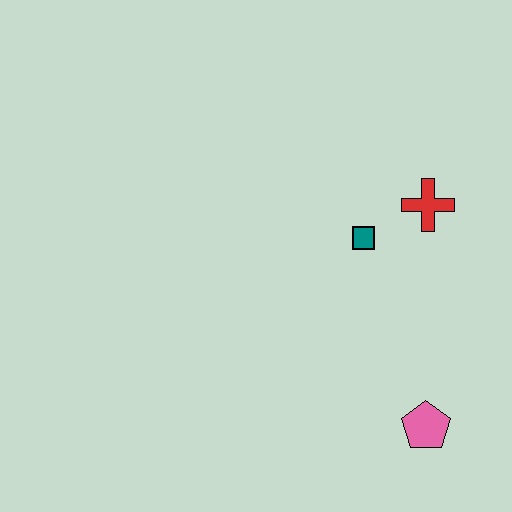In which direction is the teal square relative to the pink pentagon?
The teal square is above the pink pentagon.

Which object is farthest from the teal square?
The pink pentagon is farthest from the teal square.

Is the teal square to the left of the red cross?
Yes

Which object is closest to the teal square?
The red cross is closest to the teal square.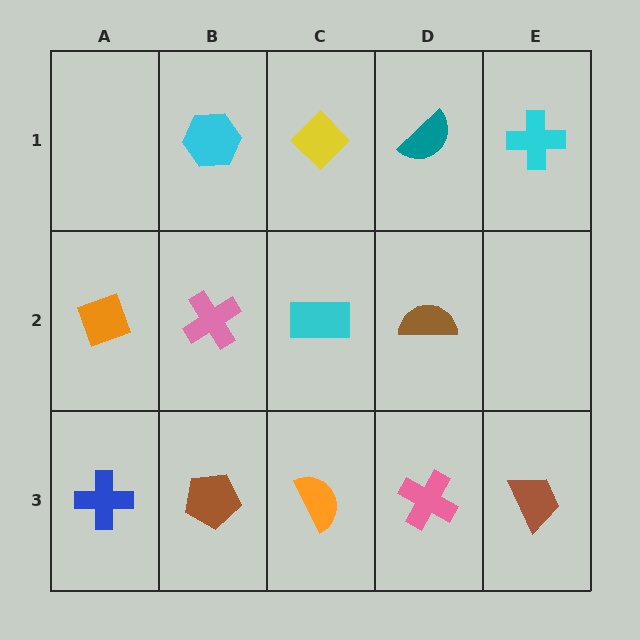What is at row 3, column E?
A brown trapezoid.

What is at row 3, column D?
A pink cross.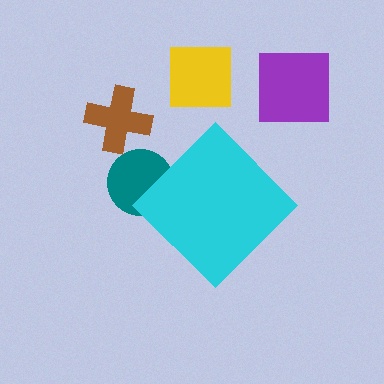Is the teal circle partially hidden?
Yes, the teal circle is partially hidden behind the cyan diamond.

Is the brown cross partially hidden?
No, the brown cross is fully visible.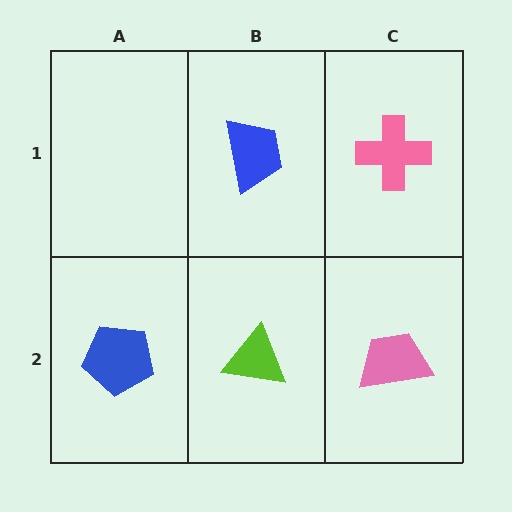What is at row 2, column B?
A lime triangle.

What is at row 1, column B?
A blue trapezoid.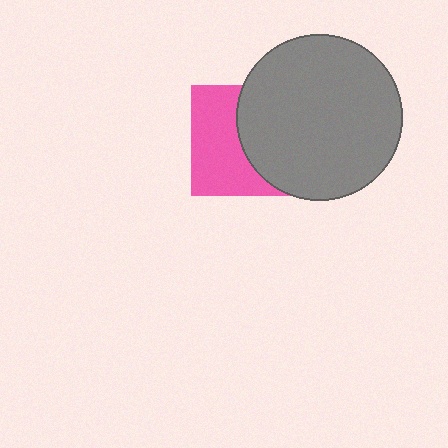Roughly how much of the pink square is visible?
About half of it is visible (roughly 51%).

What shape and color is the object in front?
The object in front is a gray circle.